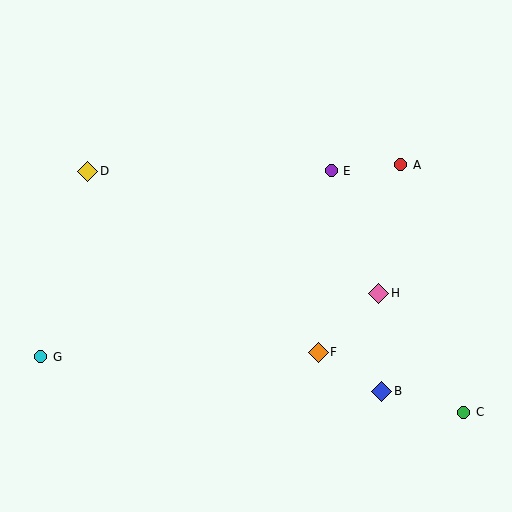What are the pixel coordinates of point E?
Point E is at (331, 171).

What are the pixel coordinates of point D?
Point D is at (88, 171).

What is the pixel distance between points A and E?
The distance between A and E is 70 pixels.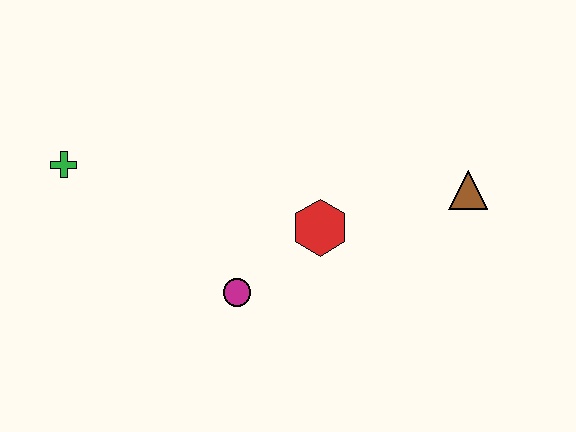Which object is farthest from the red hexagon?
The green cross is farthest from the red hexagon.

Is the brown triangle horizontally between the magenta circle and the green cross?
No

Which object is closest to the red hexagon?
The magenta circle is closest to the red hexagon.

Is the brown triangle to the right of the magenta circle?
Yes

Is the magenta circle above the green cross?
No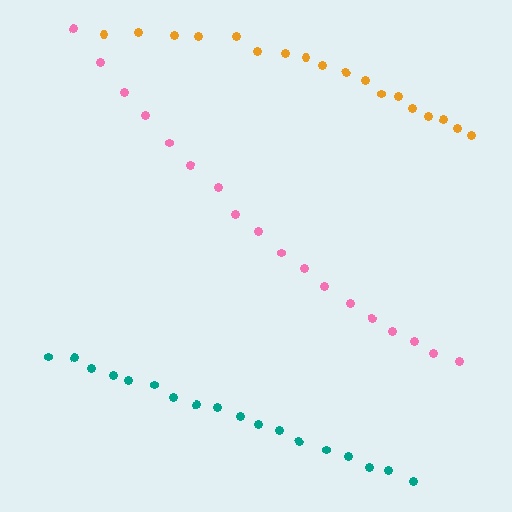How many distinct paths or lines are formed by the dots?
There are 3 distinct paths.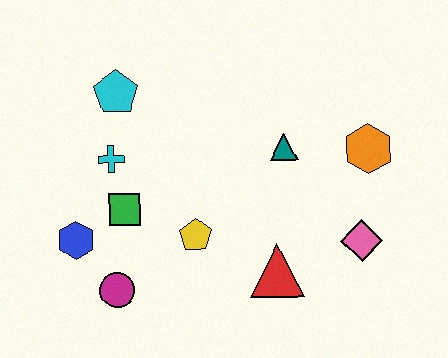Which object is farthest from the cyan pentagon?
The pink diamond is farthest from the cyan pentagon.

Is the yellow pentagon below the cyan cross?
Yes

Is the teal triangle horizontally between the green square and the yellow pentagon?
No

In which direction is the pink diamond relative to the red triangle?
The pink diamond is to the right of the red triangle.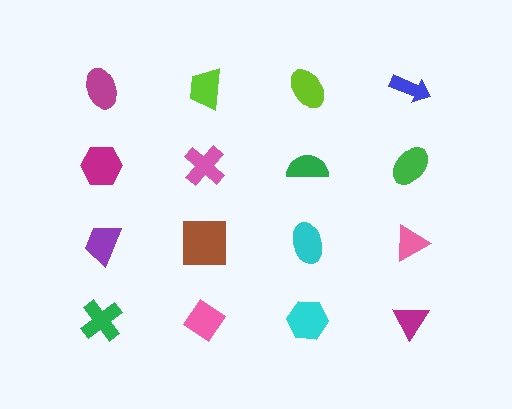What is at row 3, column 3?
A cyan ellipse.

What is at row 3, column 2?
A brown square.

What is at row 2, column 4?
A green ellipse.